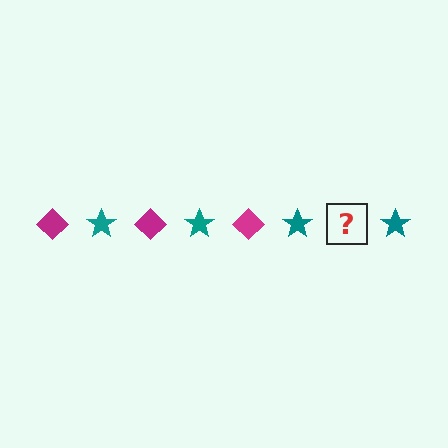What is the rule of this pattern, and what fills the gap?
The rule is that the pattern alternates between magenta diamond and teal star. The gap should be filled with a magenta diamond.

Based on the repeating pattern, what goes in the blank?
The blank should be a magenta diamond.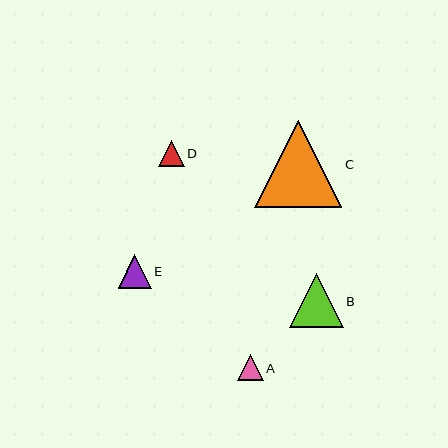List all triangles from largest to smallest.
From largest to smallest: C, B, E, A, D.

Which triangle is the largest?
Triangle C is the largest with a size of approximately 87 pixels.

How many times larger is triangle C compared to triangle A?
Triangle C is approximately 3.4 times the size of triangle A.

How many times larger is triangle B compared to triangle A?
Triangle B is approximately 2.1 times the size of triangle A.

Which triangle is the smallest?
Triangle D is the smallest with a size of approximately 26 pixels.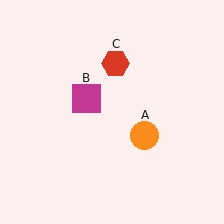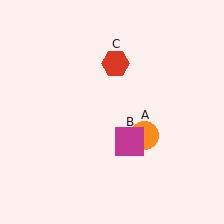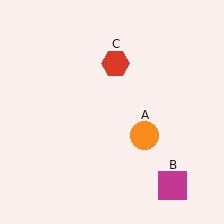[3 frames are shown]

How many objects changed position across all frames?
1 object changed position: magenta square (object B).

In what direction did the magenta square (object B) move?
The magenta square (object B) moved down and to the right.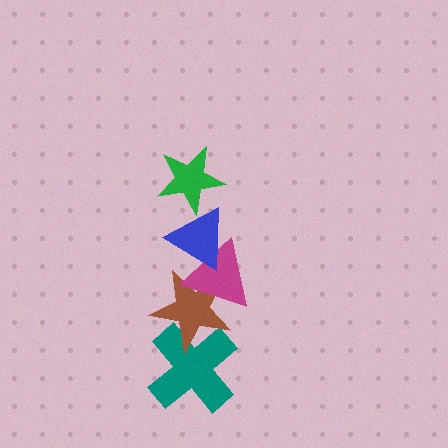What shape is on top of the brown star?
The magenta triangle is on top of the brown star.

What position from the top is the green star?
The green star is 1st from the top.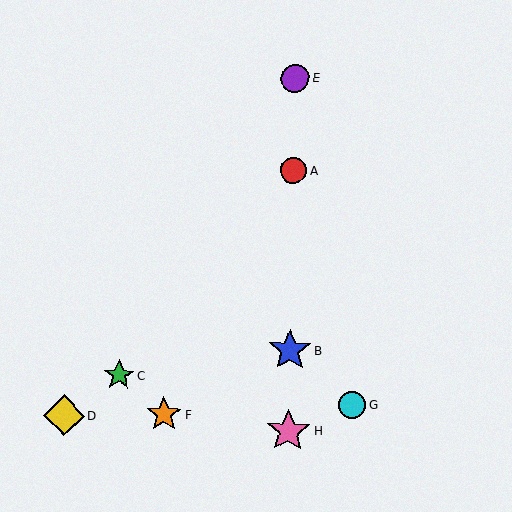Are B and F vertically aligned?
No, B is at x≈290 and F is at x≈164.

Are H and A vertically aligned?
Yes, both are at x≈288.